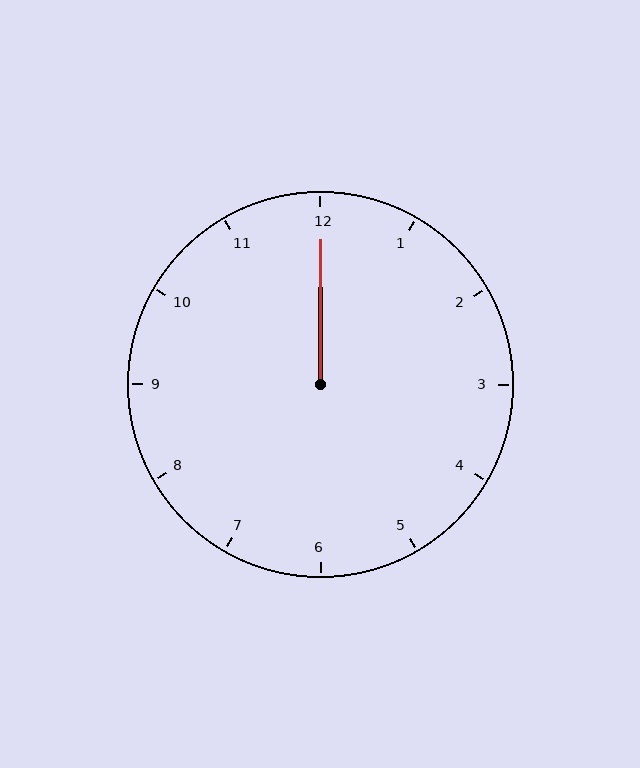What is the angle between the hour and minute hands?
Approximately 0 degrees.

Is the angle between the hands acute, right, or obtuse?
It is acute.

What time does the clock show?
12:00.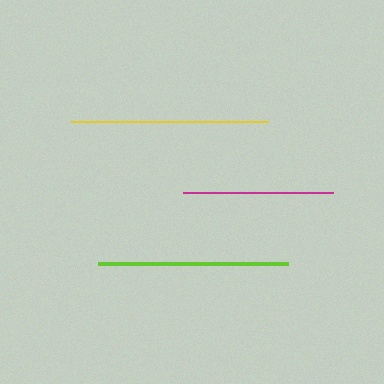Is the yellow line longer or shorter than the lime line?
The yellow line is longer than the lime line.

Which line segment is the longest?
The yellow line is the longest at approximately 197 pixels.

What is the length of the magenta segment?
The magenta segment is approximately 149 pixels long.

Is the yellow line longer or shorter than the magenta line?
The yellow line is longer than the magenta line.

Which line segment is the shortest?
The magenta line is the shortest at approximately 149 pixels.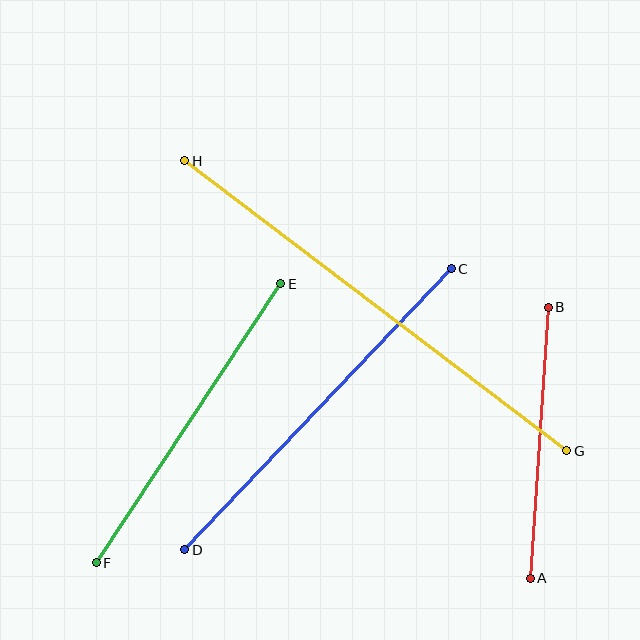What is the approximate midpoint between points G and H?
The midpoint is at approximately (376, 306) pixels.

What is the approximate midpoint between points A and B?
The midpoint is at approximately (539, 443) pixels.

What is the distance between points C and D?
The distance is approximately 387 pixels.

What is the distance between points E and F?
The distance is approximately 335 pixels.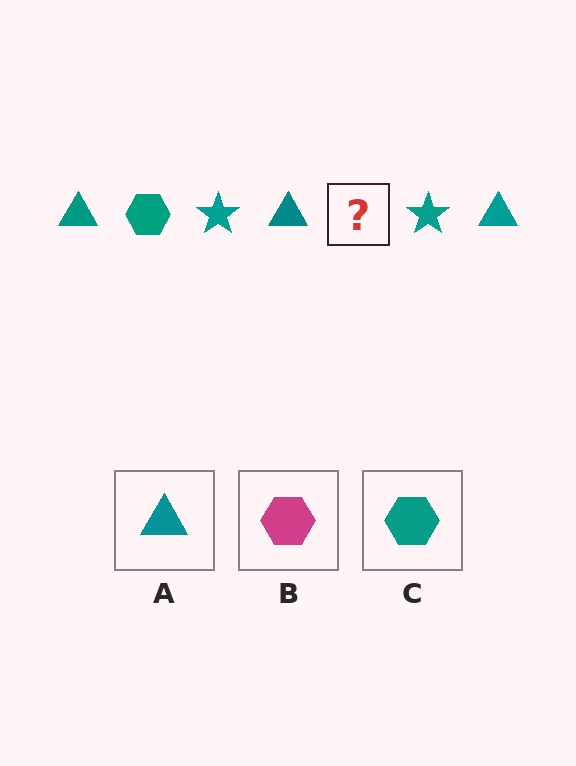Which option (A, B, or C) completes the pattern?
C.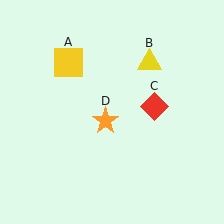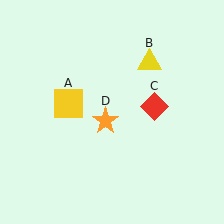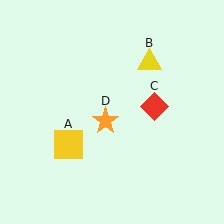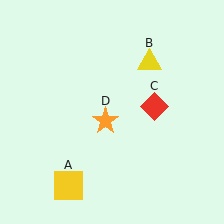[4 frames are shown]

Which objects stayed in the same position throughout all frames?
Yellow triangle (object B) and red diamond (object C) and orange star (object D) remained stationary.